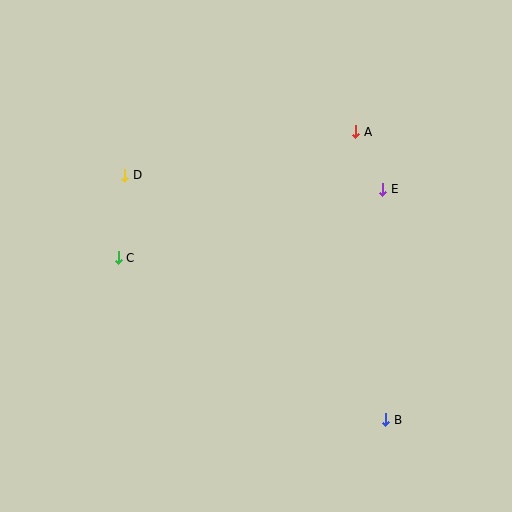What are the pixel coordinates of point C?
Point C is at (118, 258).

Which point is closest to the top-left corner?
Point D is closest to the top-left corner.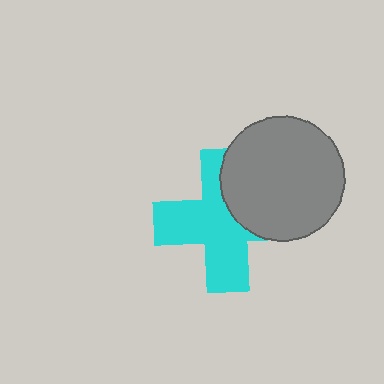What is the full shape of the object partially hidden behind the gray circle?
The partially hidden object is a cyan cross.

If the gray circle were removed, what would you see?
You would see the complete cyan cross.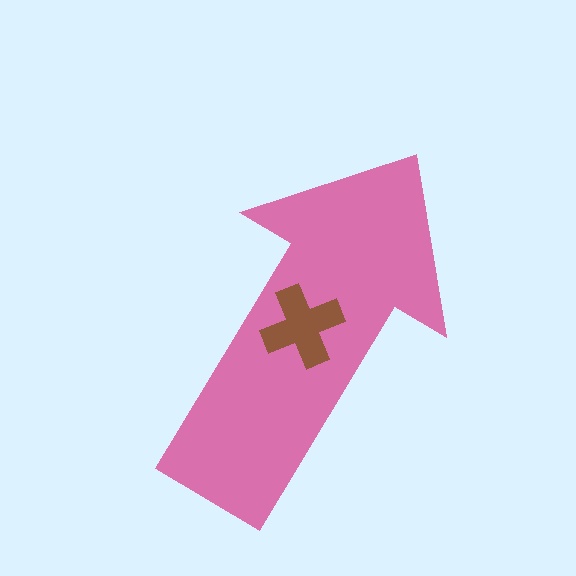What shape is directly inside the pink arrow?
The brown cross.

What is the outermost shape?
The pink arrow.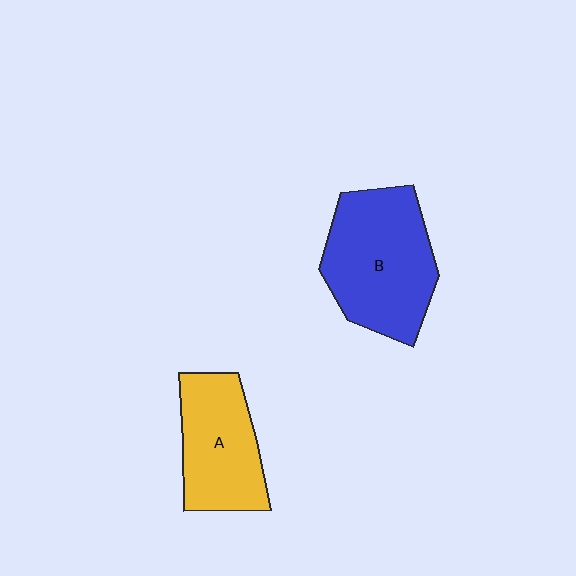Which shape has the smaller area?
Shape A (yellow).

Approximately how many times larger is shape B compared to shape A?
Approximately 1.4 times.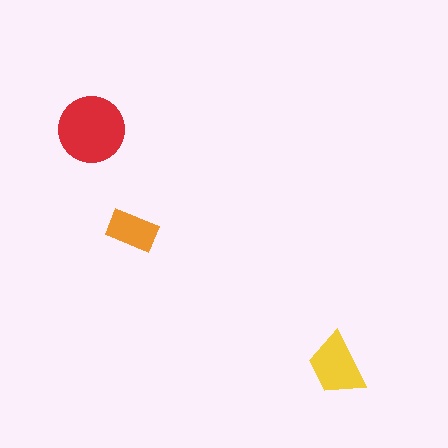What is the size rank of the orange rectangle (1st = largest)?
3rd.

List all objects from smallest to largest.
The orange rectangle, the yellow trapezoid, the red circle.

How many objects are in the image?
There are 3 objects in the image.